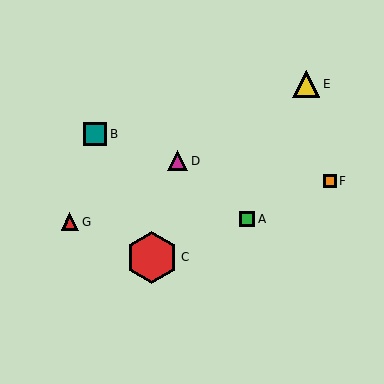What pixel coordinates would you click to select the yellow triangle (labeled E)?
Click at (306, 84) to select the yellow triangle E.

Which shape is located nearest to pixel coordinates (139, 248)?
The red hexagon (labeled C) at (152, 257) is nearest to that location.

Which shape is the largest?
The red hexagon (labeled C) is the largest.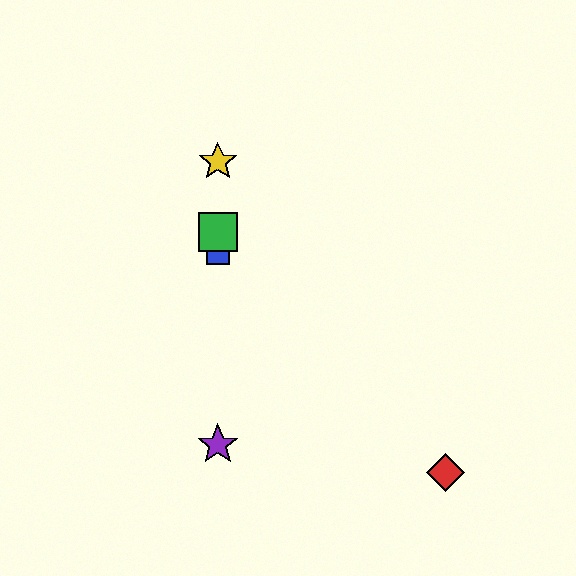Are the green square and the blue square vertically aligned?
Yes, both are at x≈218.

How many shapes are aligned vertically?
4 shapes (the blue square, the green square, the yellow star, the purple star) are aligned vertically.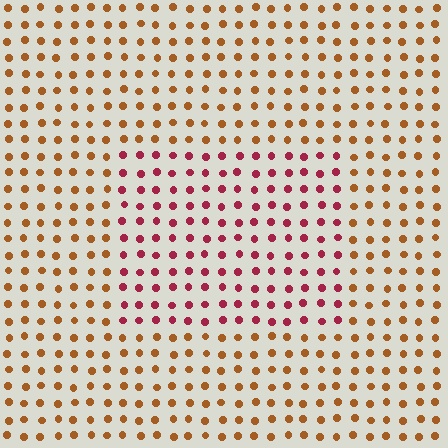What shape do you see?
I see a rectangle.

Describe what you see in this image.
The image is filled with small brown elements in a uniform arrangement. A rectangle-shaped region is visible where the elements are tinted to a slightly different hue, forming a subtle color boundary.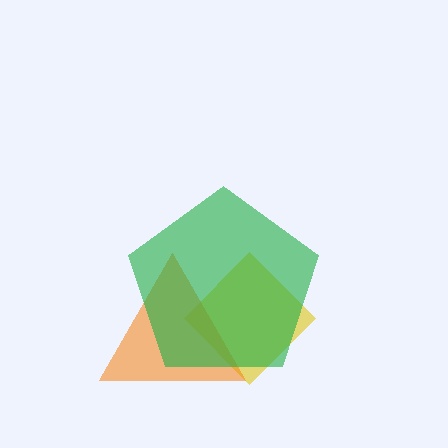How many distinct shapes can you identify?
There are 3 distinct shapes: a yellow diamond, an orange triangle, a green pentagon.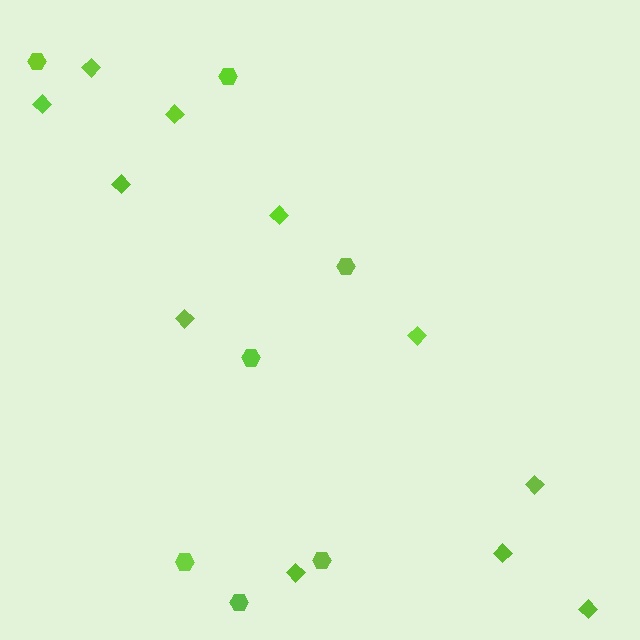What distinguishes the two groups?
There are 2 groups: one group of diamonds (11) and one group of hexagons (7).